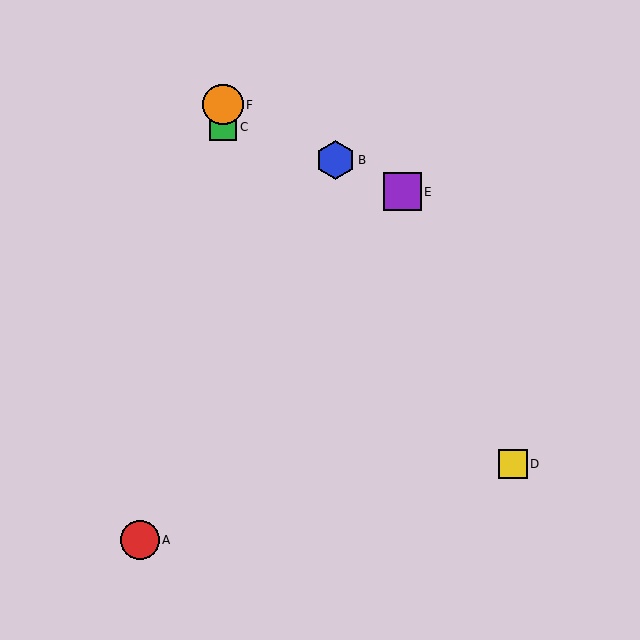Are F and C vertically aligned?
Yes, both are at x≈223.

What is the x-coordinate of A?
Object A is at x≈140.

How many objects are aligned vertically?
2 objects (C, F) are aligned vertically.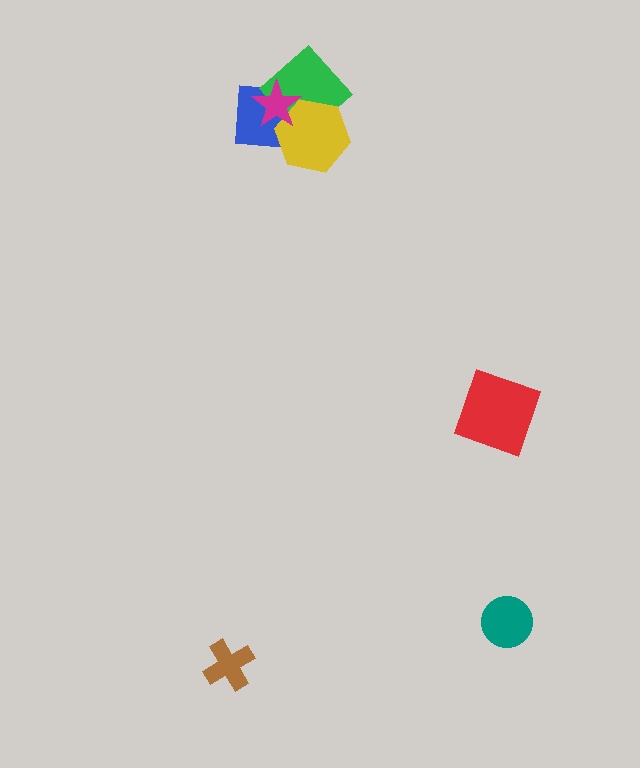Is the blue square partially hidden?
Yes, it is partially covered by another shape.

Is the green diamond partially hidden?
Yes, it is partially covered by another shape.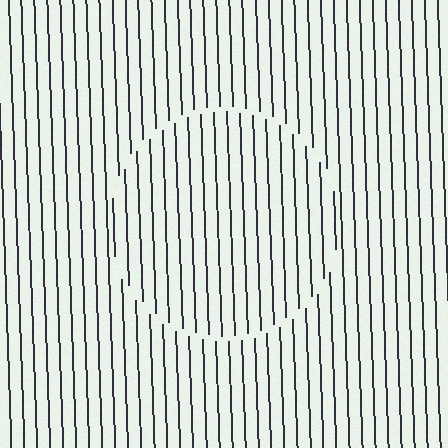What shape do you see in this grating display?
An illusory circle. The interior of the shape contains the same grating, shifted by half a period — the contour is defined by the phase discontinuity where line-ends from the inner and outer gratings abut.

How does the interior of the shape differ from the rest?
The interior of the shape contains the same grating, shifted by half a period — the contour is defined by the phase discontinuity where line-ends from the inner and outer gratings abut.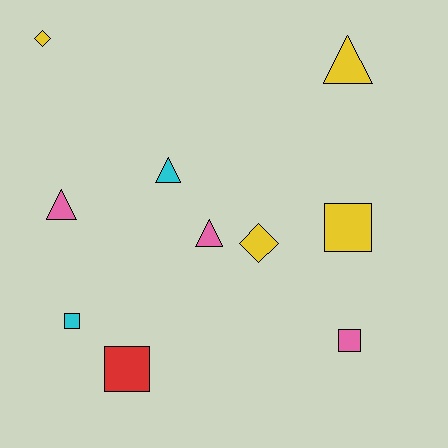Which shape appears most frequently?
Square, with 4 objects.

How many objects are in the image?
There are 10 objects.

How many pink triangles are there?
There are 2 pink triangles.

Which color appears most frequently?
Yellow, with 4 objects.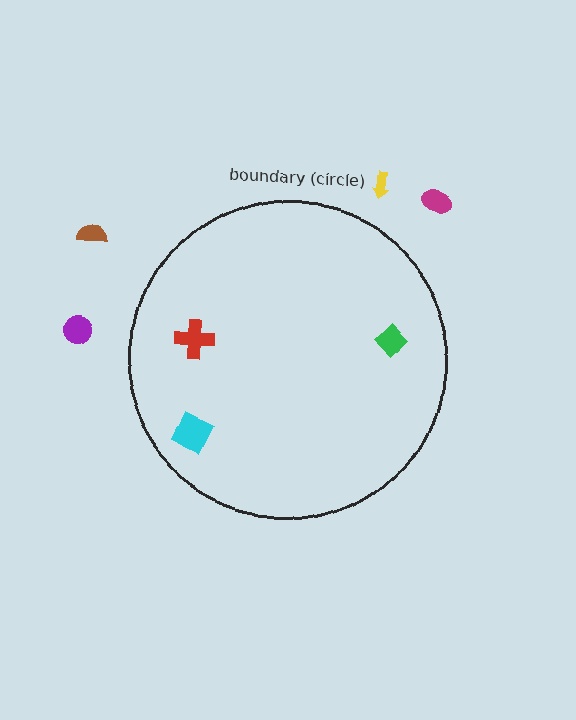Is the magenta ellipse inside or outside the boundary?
Outside.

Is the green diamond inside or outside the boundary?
Inside.